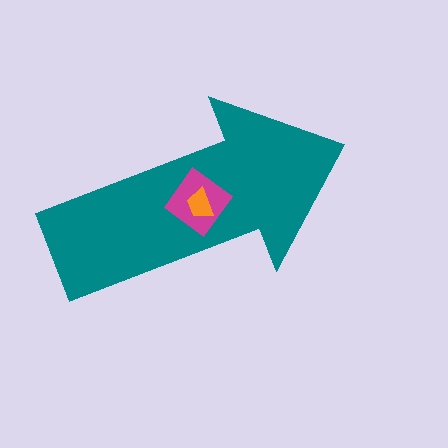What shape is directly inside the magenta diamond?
The orange trapezoid.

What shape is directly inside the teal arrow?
The magenta diamond.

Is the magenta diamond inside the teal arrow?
Yes.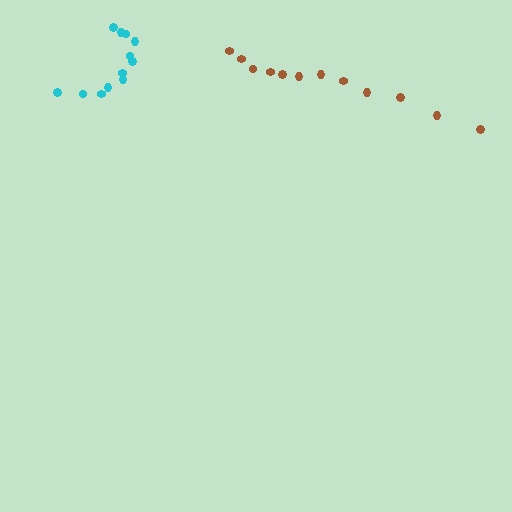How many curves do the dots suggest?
There are 2 distinct paths.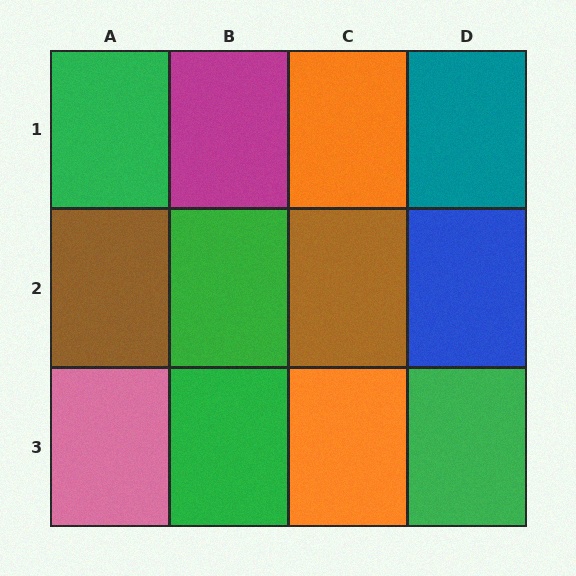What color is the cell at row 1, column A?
Green.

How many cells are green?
4 cells are green.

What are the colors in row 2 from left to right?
Brown, green, brown, blue.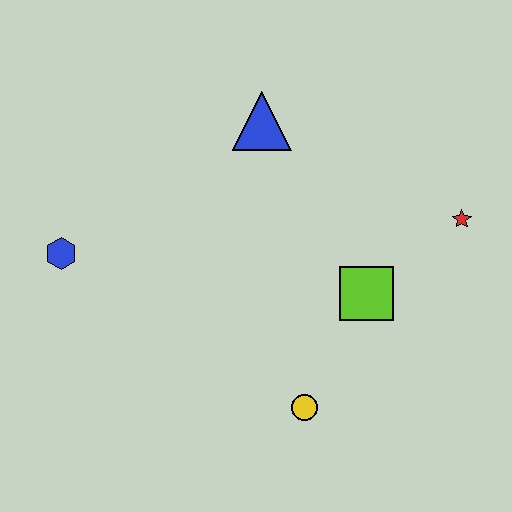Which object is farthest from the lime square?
The blue hexagon is farthest from the lime square.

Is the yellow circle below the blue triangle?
Yes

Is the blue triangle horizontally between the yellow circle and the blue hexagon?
Yes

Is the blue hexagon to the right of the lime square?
No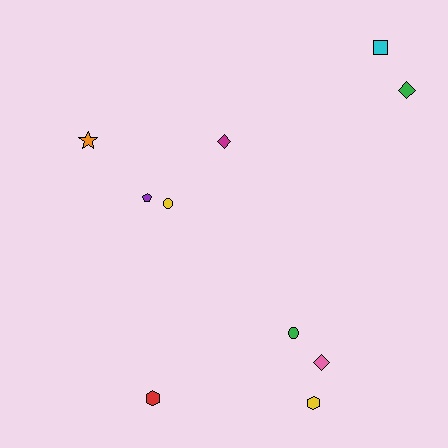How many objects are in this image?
There are 10 objects.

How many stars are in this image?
There is 1 star.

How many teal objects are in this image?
There are no teal objects.